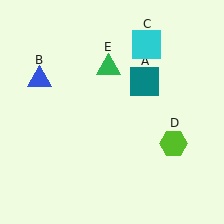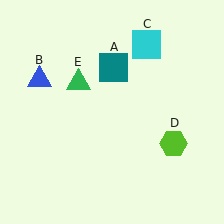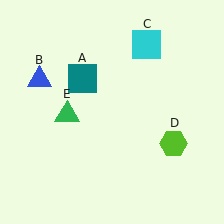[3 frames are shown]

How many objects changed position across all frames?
2 objects changed position: teal square (object A), green triangle (object E).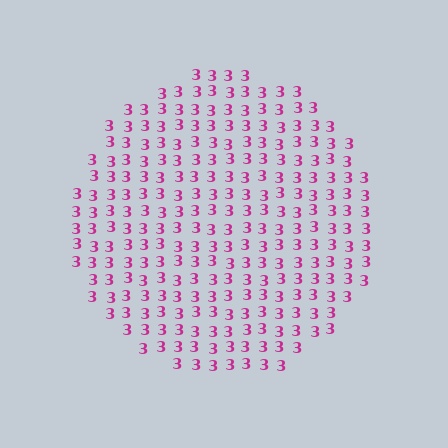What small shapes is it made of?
It is made of small digit 3's.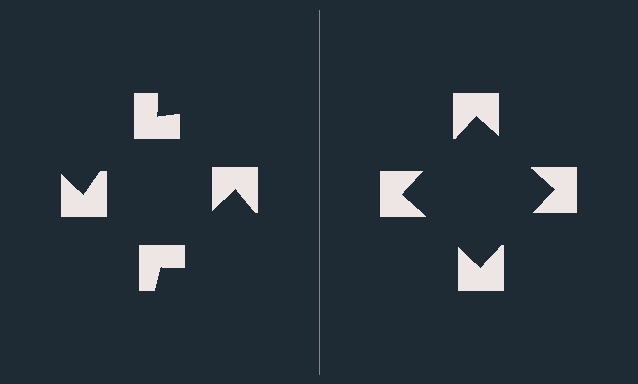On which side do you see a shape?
An illusory square appears on the right side. On the left side the wedge cuts are rotated, so no coherent shape forms.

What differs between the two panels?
The notched squares are positioned identically on both sides; only the wedge orientations differ. On the right they align to a square; on the left they are misaligned.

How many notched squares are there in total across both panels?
8 — 4 on each side.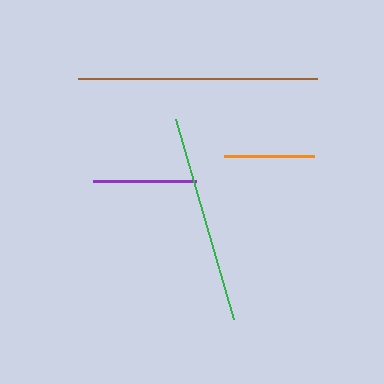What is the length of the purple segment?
The purple segment is approximately 103 pixels long.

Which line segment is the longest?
The brown line is the longest at approximately 239 pixels.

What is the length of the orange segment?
The orange segment is approximately 89 pixels long.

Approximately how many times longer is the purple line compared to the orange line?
The purple line is approximately 1.2 times the length of the orange line.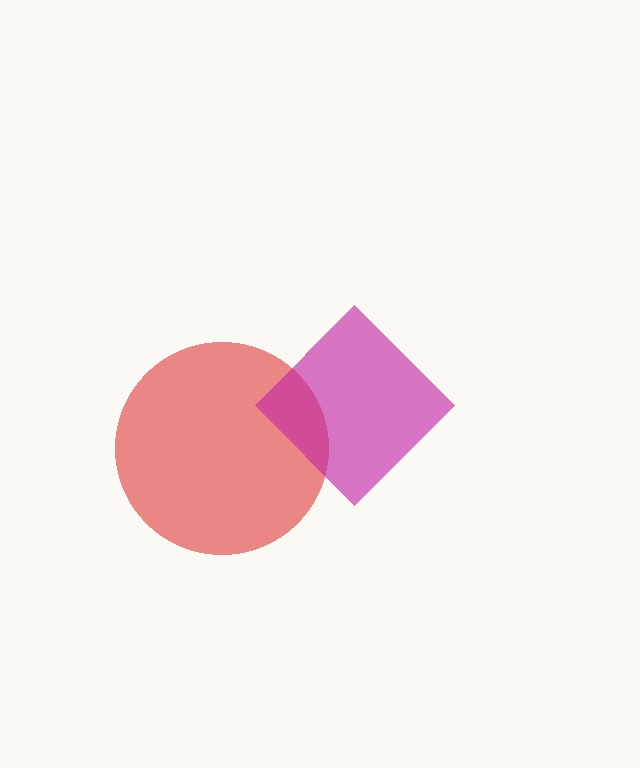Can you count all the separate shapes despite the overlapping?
Yes, there are 2 separate shapes.